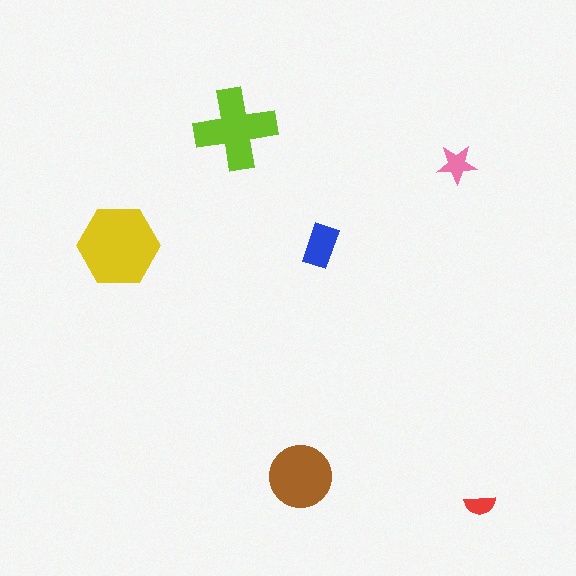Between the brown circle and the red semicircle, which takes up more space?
The brown circle.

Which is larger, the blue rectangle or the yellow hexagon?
The yellow hexagon.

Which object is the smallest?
The red semicircle.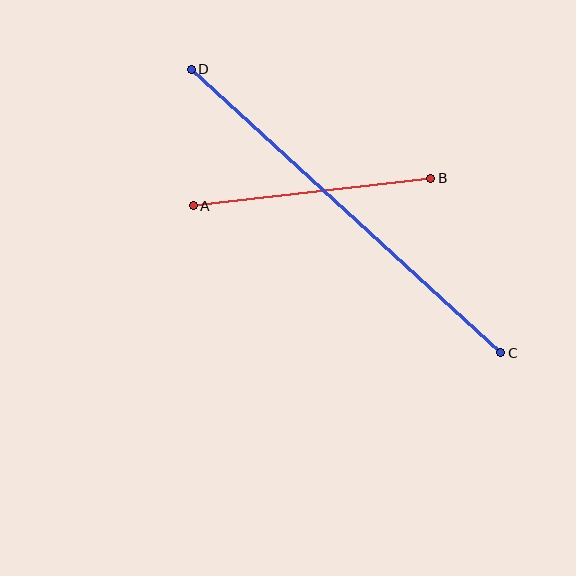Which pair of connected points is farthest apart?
Points C and D are farthest apart.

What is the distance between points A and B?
The distance is approximately 239 pixels.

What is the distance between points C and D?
The distance is approximately 420 pixels.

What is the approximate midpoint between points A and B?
The midpoint is at approximately (312, 192) pixels.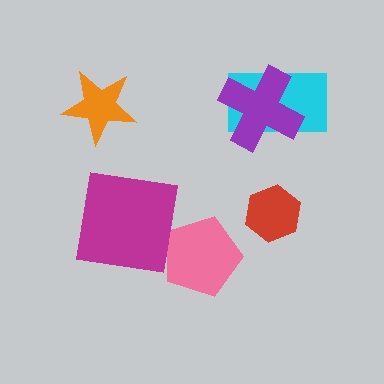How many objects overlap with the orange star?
0 objects overlap with the orange star.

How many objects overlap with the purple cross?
1 object overlaps with the purple cross.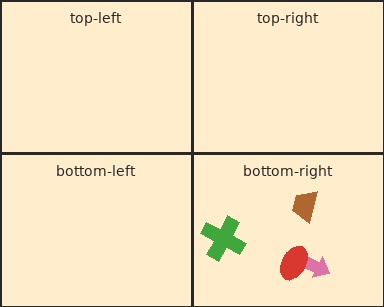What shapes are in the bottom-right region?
The brown trapezoid, the pink arrow, the red ellipse, the green cross.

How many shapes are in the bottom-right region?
4.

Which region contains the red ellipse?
The bottom-right region.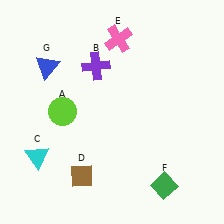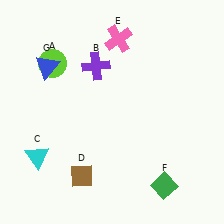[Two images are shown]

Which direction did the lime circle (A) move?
The lime circle (A) moved up.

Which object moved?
The lime circle (A) moved up.